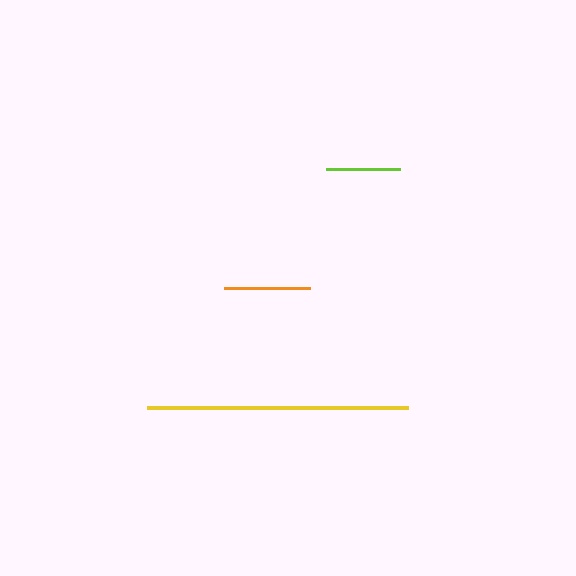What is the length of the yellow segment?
The yellow segment is approximately 261 pixels long.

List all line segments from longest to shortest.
From longest to shortest: yellow, orange, lime.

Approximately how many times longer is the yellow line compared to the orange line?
The yellow line is approximately 3.1 times the length of the orange line.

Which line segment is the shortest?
The lime line is the shortest at approximately 74 pixels.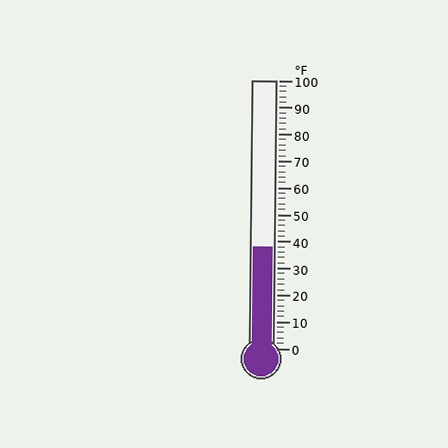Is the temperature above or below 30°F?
The temperature is above 30°F.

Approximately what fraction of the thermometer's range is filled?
The thermometer is filled to approximately 40% of its range.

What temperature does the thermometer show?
The thermometer shows approximately 38°F.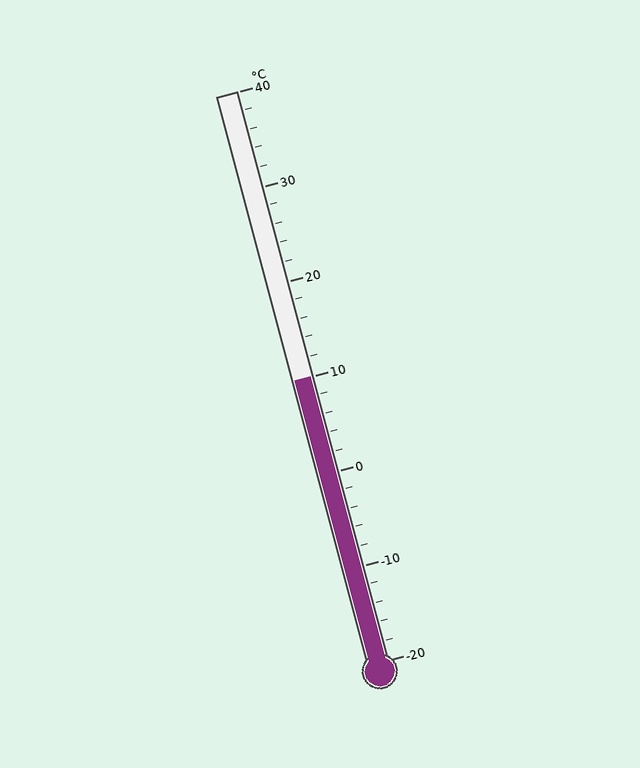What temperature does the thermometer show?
The thermometer shows approximately 10°C.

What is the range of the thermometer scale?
The thermometer scale ranges from -20°C to 40°C.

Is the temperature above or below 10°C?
The temperature is at 10°C.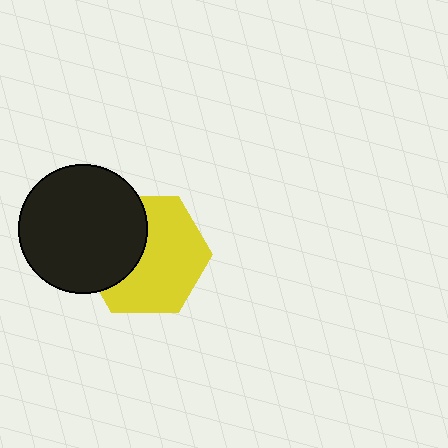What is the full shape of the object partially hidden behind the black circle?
The partially hidden object is a yellow hexagon.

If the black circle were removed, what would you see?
You would see the complete yellow hexagon.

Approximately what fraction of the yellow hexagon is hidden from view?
Roughly 37% of the yellow hexagon is hidden behind the black circle.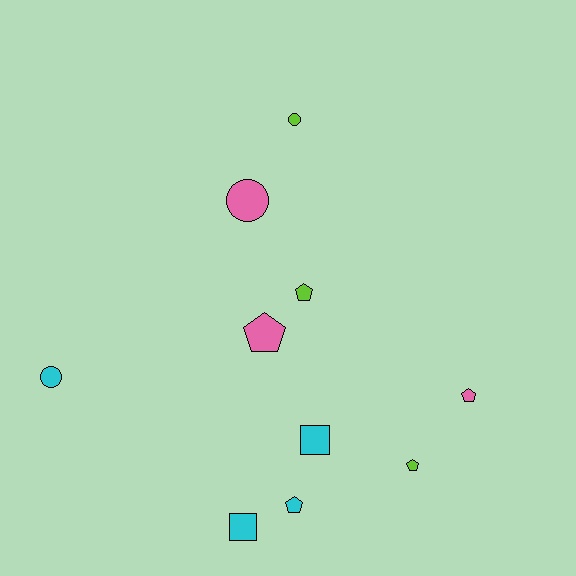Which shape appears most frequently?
Pentagon, with 5 objects.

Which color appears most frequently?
Cyan, with 4 objects.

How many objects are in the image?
There are 10 objects.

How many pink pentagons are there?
There are 2 pink pentagons.